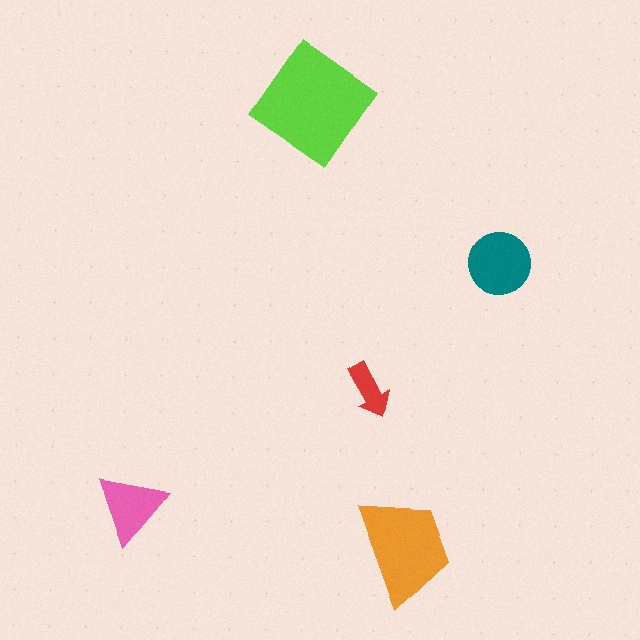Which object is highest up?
The lime diamond is topmost.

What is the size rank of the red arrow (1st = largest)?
5th.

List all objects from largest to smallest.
The lime diamond, the orange trapezoid, the teal circle, the pink triangle, the red arrow.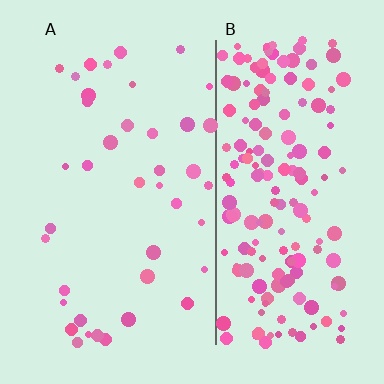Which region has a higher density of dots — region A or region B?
B (the right).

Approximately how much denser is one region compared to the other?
Approximately 4.5× — region B over region A.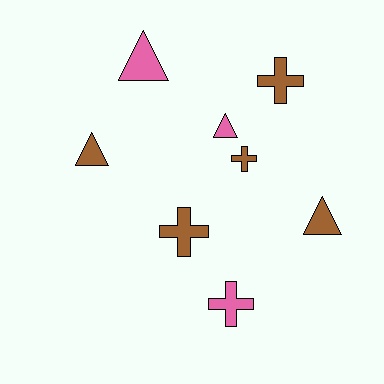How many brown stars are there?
There are no brown stars.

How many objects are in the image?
There are 8 objects.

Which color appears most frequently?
Brown, with 5 objects.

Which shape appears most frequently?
Cross, with 4 objects.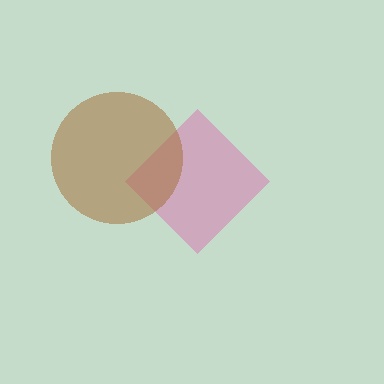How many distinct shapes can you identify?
There are 2 distinct shapes: a pink diamond, a brown circle.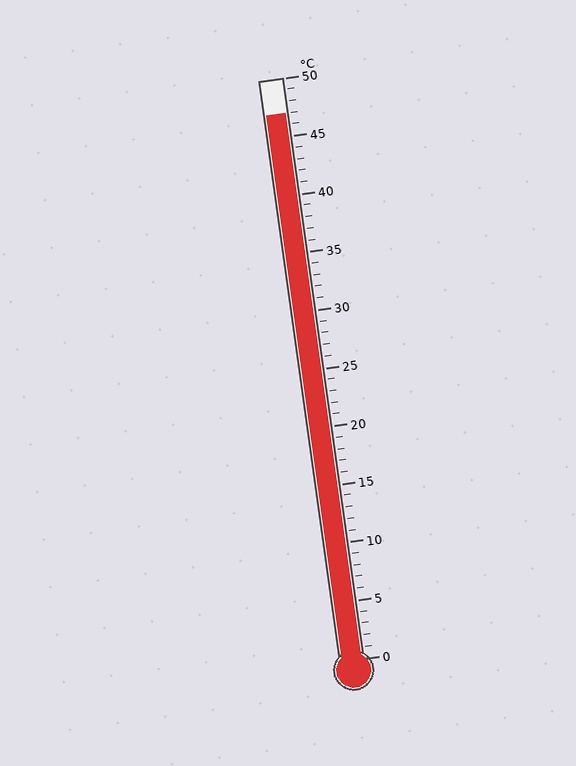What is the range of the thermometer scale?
The thermometer scale ranges from 0°C to 50°C.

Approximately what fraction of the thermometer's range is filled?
The thermometer is filled to approximately 95% of its range.